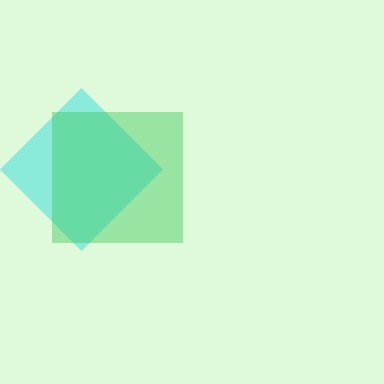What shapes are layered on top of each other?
The layered shapes are: a cyan diamond, a green square.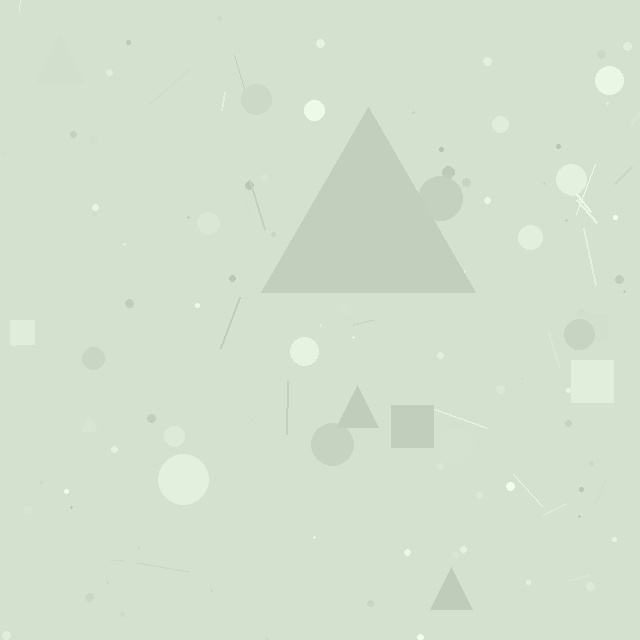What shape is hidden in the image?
A triangle is hidden in the image.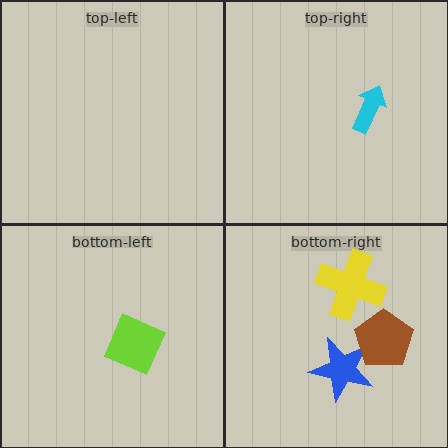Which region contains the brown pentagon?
The bottom-right region.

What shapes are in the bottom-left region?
The lime square.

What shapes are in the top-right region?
The cyan arrow.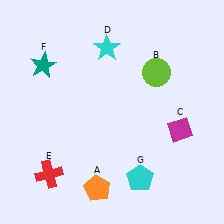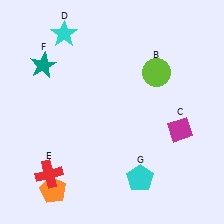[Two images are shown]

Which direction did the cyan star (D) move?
The cyan star (D) moved left.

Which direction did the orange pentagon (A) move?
The orange pentagon (A) moved left.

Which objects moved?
The objects that moved are: the orange pentagon (A), the cyan star (D).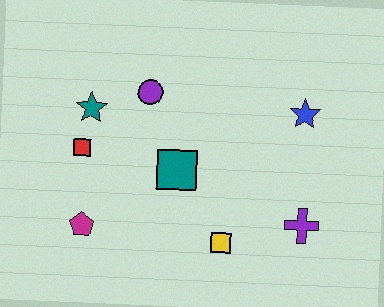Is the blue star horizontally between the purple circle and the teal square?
No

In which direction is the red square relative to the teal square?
The red square is to the left of the teal square.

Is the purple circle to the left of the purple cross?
Yes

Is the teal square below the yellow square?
No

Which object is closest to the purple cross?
The yellow square is closest to the purple cross.